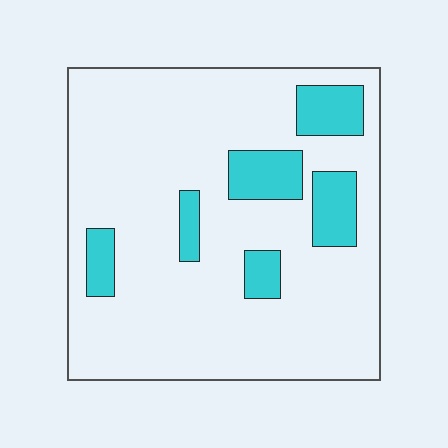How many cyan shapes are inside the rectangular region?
6.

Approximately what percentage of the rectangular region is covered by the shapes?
Approximately 15%.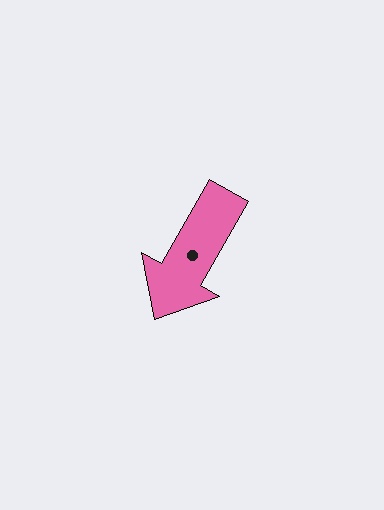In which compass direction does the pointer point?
Southwest.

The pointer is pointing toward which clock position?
Roughly 7 o'clock.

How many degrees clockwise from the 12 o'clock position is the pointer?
Approximately 210 degrees.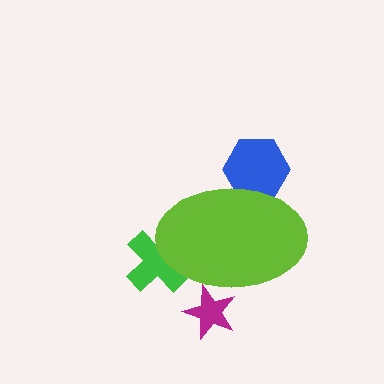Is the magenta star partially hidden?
Yes, the magenta star is partially hidden behind the lime ellipse.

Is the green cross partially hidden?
Yes, the green cross is partially hidden behind the lime ellipse.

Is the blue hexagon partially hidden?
Yes, the blue hexagon is partially hidden behind the lime ellipse.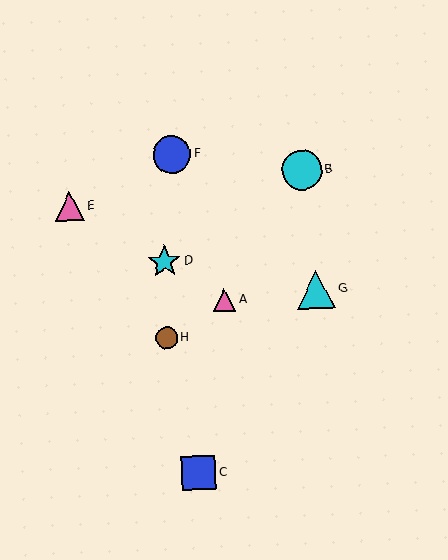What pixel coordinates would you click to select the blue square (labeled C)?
Click at (199, 473) to select the blue square C.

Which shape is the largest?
The cyan circle (labeled B) is the largest.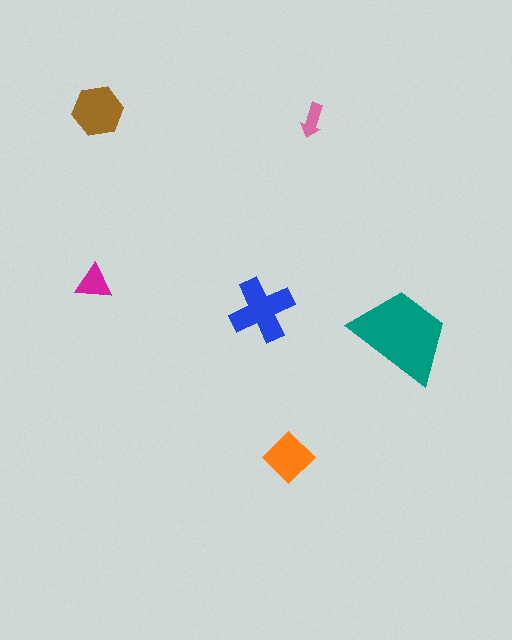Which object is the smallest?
The pink arrow.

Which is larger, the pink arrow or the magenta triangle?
The magenta triangle.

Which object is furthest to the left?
The magenta triangle is leftmost.